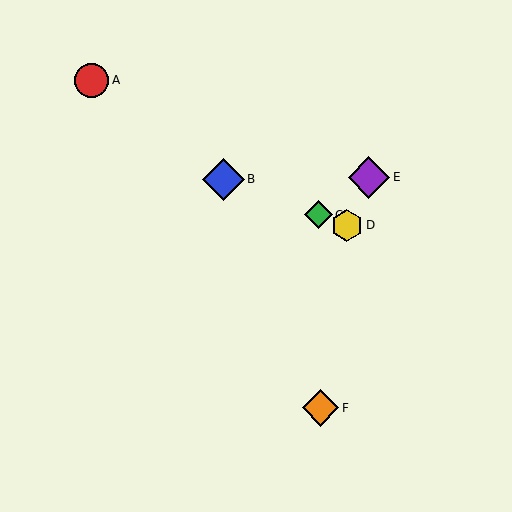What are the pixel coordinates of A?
Object A is at (92, 80).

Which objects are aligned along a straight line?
Objects B, C, D are aligned along a straight line.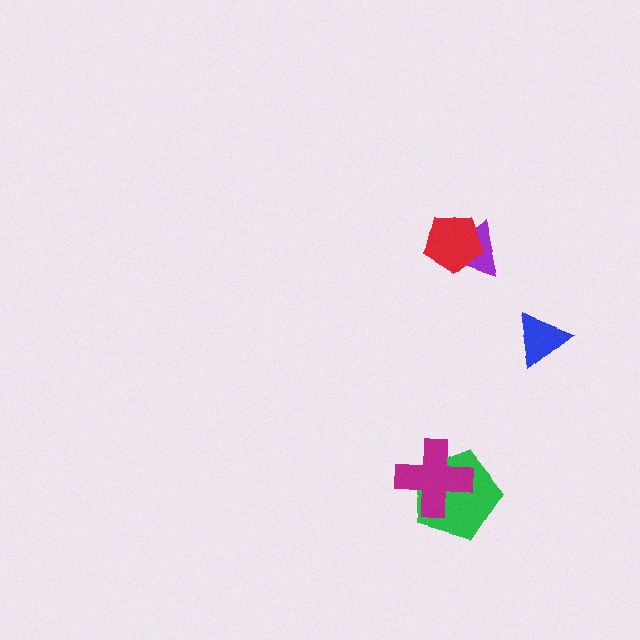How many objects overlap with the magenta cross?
1 object overlaps with the magenta cross.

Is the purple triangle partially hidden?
Yes, it is partially covered by another shape.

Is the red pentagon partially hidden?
No, no other shape covers it.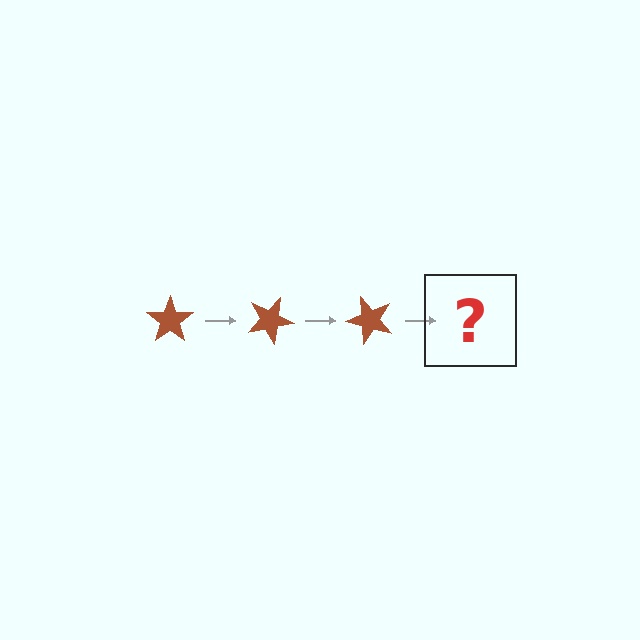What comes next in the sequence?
The next element should be a brown star rotated 75 degrees.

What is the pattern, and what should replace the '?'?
The pattern is that the star rotates 25 degrees each step. The '?' should be a brown star rotated 75 degrees.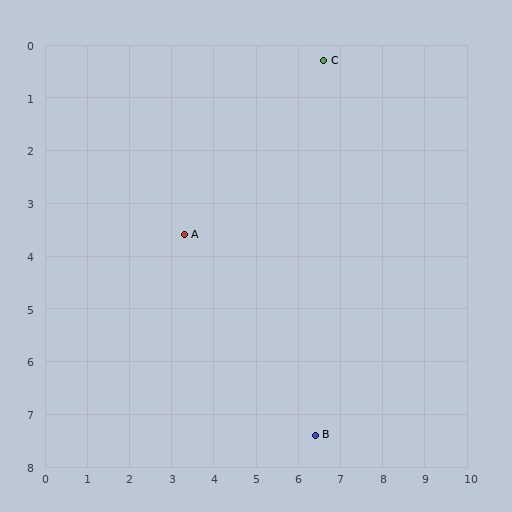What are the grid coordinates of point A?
Point A is at approximately (3.3, 3.6).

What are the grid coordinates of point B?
Point B is at approximately (6.4, 7.4).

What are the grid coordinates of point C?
Point C is at approximately (6.6, 0.3).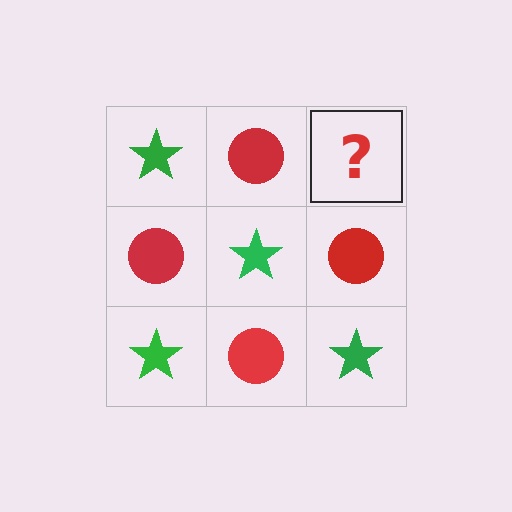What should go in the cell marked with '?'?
The missing cell should contain a green star.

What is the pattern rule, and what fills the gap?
The rule is that it alternates green star and red circle in a checkerboard pattern. The gap should be filled with a green star.